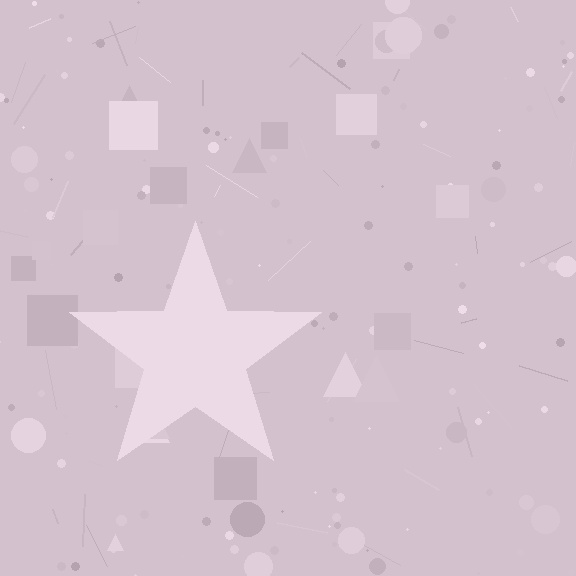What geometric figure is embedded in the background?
A star is embedded in the background.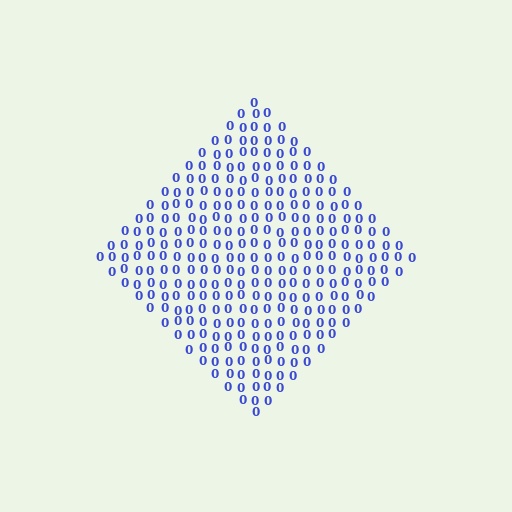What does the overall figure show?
The overall figure shows a diamond.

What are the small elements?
The small elements are digit 0's.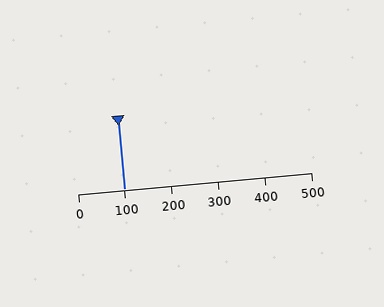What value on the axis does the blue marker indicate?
The marker indicates approximately 100.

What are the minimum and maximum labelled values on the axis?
The axis runs from 0 to 500.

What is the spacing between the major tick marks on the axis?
The major ticks are spaced 100 apart.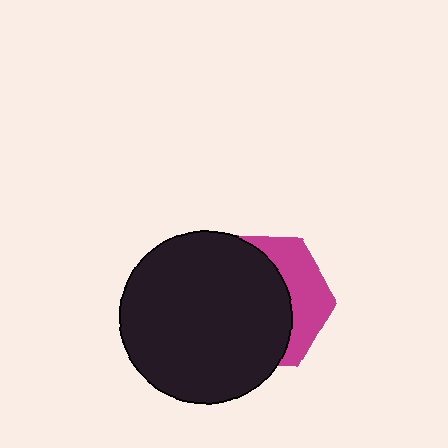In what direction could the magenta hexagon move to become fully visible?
The magenta hexagon could move right. That would shift it out from behind the black circle entirely.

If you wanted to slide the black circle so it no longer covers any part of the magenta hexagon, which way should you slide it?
Slide it left — that is the most direct way to separate the two shapes.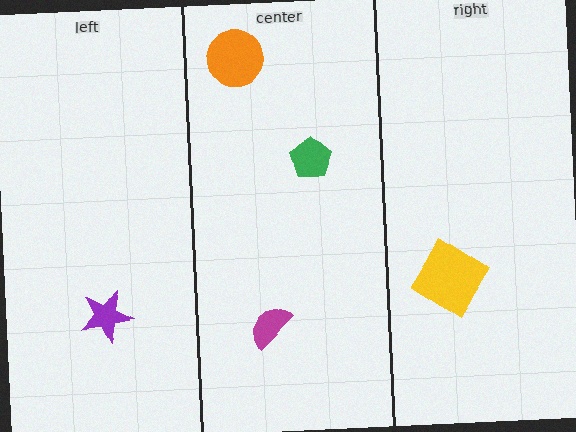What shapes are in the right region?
The yellow diamond.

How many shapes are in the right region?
1.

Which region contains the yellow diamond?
The right region.